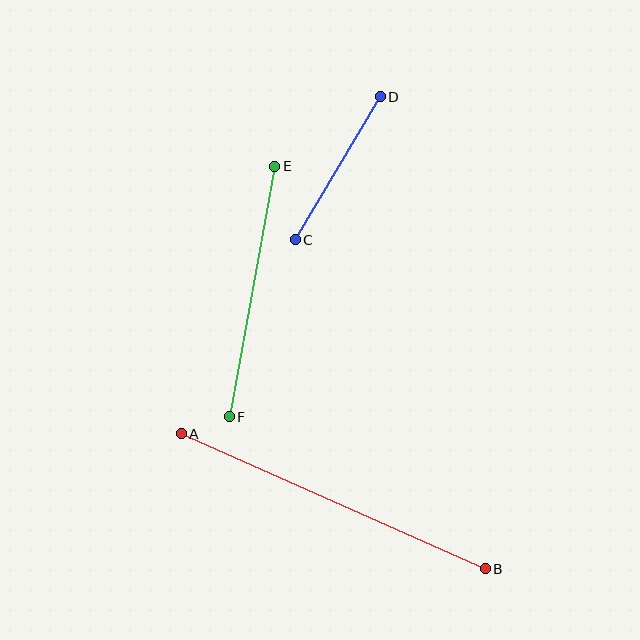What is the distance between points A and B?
The distance is approximately 333 pixels.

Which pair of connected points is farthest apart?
Points A and B are farthest apart.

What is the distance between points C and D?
The distance is approximately 166 pixels.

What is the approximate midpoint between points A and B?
The midpoint is at approximately (333, 501) pixels.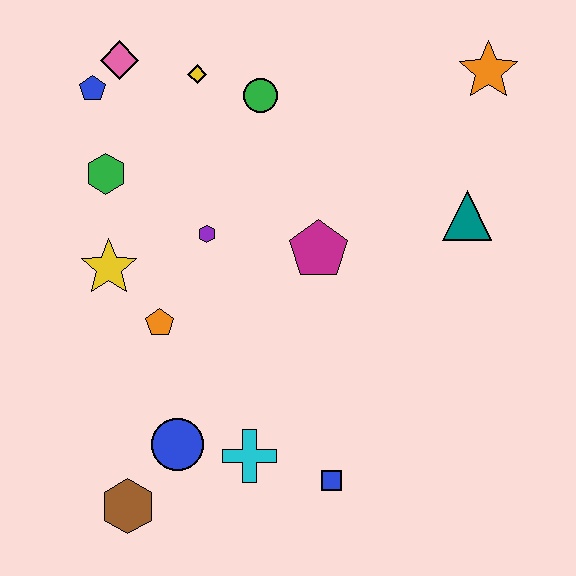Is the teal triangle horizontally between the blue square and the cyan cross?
No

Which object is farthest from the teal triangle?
The brown hexagon is farthest from the teal triangle.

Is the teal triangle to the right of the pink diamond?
Yes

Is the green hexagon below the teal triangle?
No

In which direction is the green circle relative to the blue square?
The green circle is above the blue square.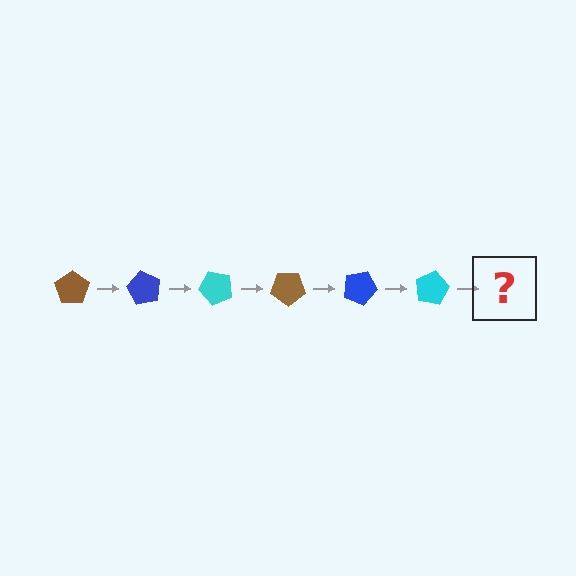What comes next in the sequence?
The next element should be a brown pentagon, rotated 360 degrees from the start.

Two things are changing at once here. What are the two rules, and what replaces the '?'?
The two rules are that it rotates 60 degrees each step and the color cycles through brown, blue, and cyan. The '?' should be a brown pentagon, rotated 360 degrees from the start.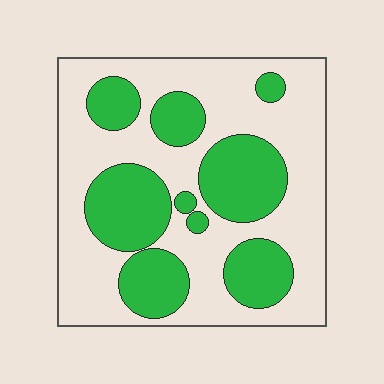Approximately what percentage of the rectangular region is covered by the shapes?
Approximately 35%.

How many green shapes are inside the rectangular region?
9.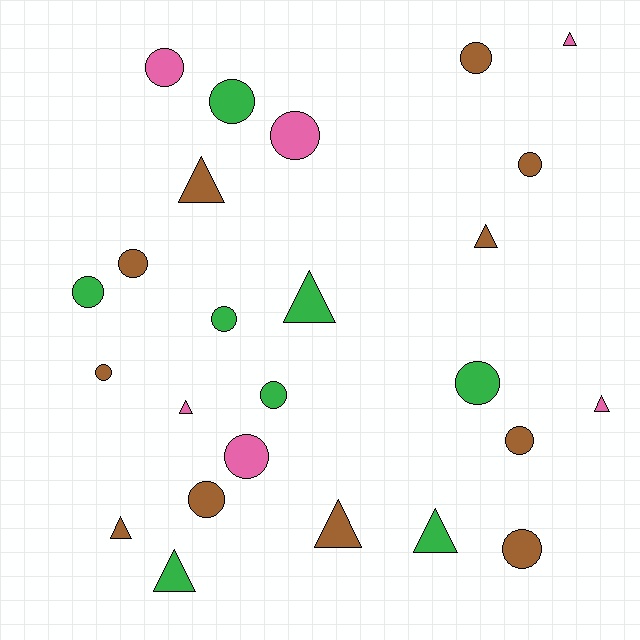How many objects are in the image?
There are 25 objects.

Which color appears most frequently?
Brown, with 11 objects.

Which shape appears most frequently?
Circle, with 15 objects.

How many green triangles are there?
There are 3 green triangles.